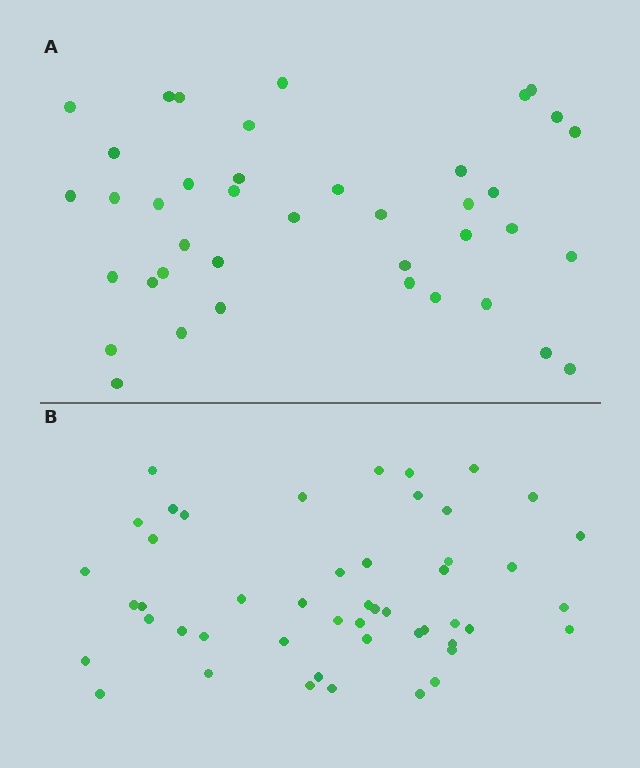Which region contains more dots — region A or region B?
Region B (the bottom region) has more dots.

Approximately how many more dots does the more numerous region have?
Region B has roughly 8 or so more dots than region A.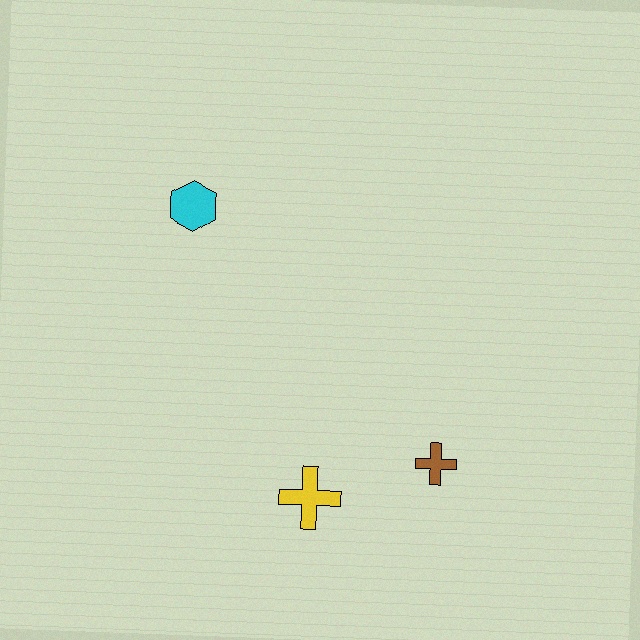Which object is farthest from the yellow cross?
The cyan hexagon is farthest from the yellow cross.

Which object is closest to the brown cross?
The yellow cross is closest to the brown cross.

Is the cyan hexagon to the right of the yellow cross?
No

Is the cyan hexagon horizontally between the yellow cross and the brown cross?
No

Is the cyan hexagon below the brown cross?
No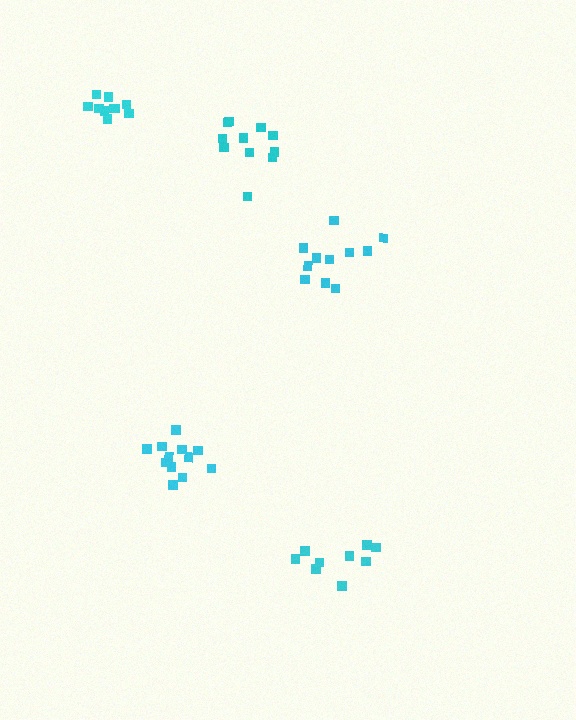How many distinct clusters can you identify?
There are 5 distinct clusters.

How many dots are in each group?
Group 1: 11 dots, Group 2: 11 dots, Group 3: 11 dots, Group 4: 12 dots, Group 5: 9 dots (54 total).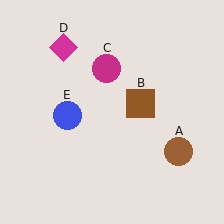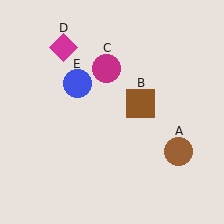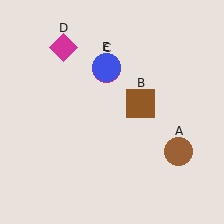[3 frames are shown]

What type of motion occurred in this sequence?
The blue circle (object E) rotated clockwise around the center of the scene.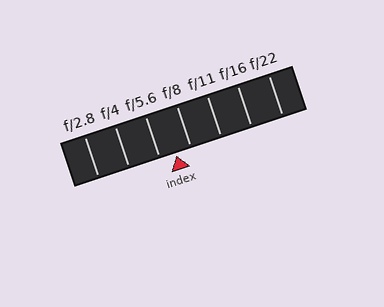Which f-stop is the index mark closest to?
The index mark is closest to f/8.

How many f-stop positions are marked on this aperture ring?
There are 7 f-stop positions marked.